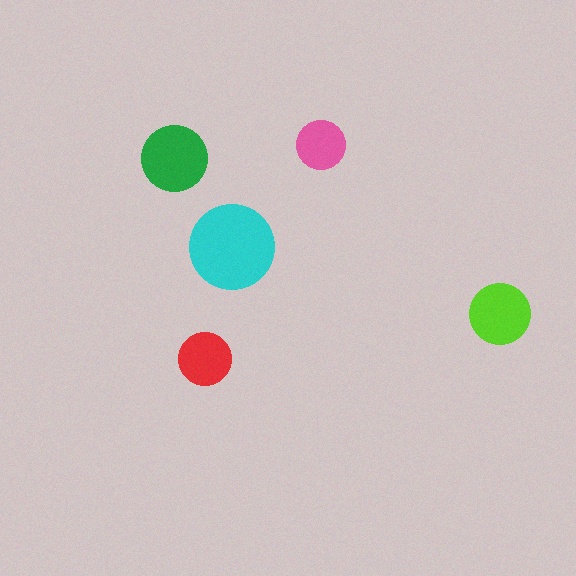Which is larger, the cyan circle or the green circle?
The cyan one.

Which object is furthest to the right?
The lime circle is rightmost.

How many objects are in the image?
There are 5 objects in the image.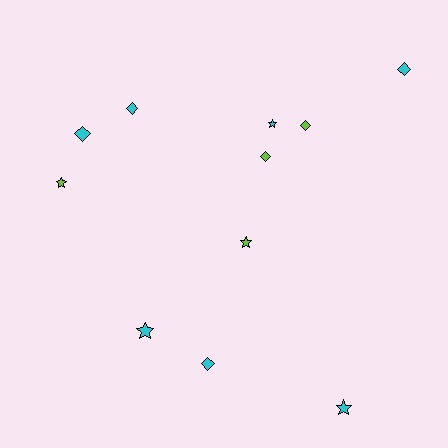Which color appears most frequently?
Cyan, with 7 objects.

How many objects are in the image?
There are 11 objects.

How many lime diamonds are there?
There are 2 lime diamonds.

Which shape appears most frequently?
Diamond, with 6 objects.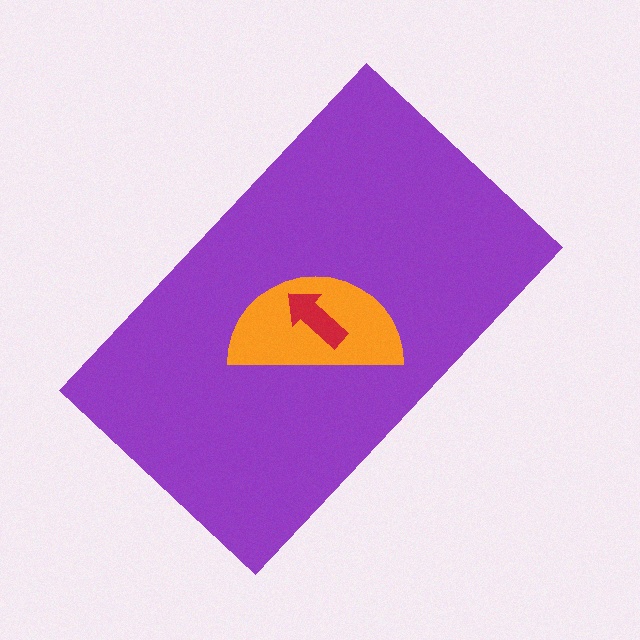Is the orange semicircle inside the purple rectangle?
Yes.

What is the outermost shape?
The purple rectangle.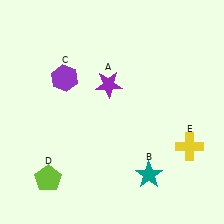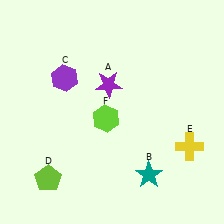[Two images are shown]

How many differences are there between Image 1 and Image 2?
There is 1 difference between the two images.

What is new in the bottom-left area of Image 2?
A lime hexagon (F) was added in the bottom-left area of Image 2.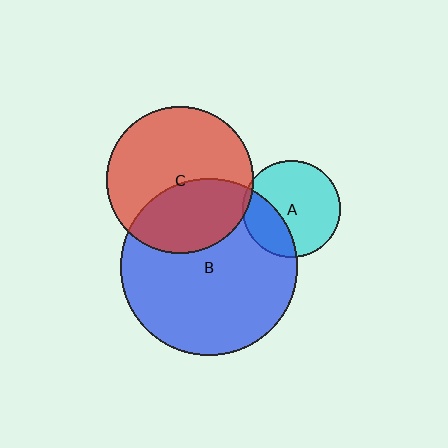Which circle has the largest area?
Circle B (blue).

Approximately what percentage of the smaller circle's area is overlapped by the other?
Approximately 5%.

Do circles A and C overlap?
Yes.